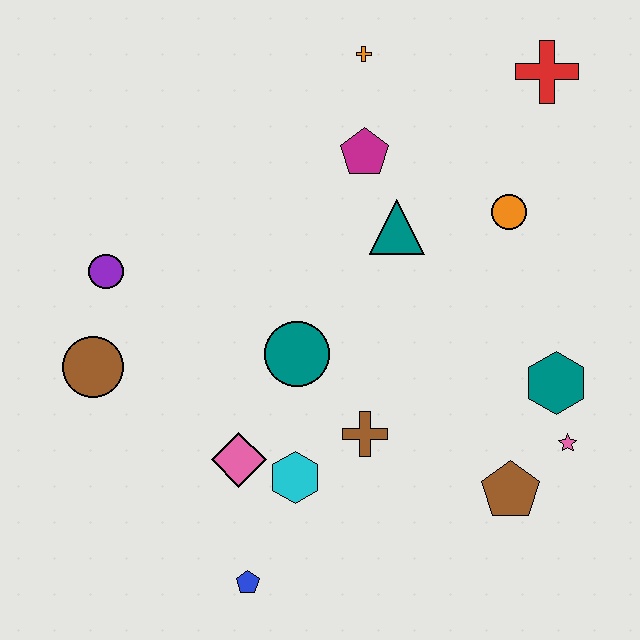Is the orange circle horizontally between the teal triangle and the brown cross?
No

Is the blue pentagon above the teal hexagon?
No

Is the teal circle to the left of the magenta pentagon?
Yes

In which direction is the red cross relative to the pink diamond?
The red cross is above the pink diamond.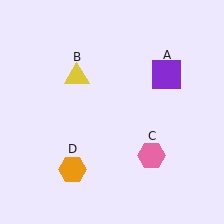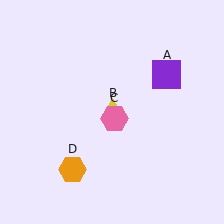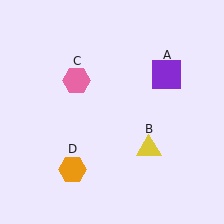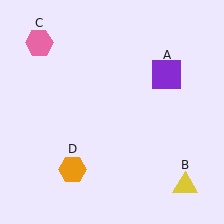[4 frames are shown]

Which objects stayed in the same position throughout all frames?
Purple square (object A) and orange hexagon (object D) remained stationary.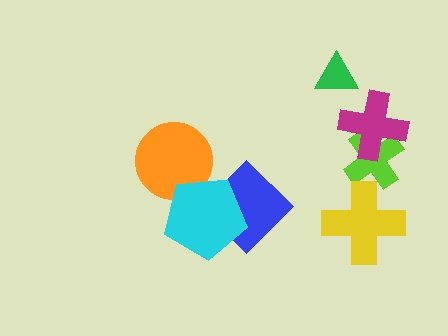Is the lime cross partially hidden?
Yes, it is partially covered by another shape.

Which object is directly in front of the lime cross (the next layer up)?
The magenta cross is directly in front of the lime cross.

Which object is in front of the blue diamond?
The cyan pentagon is in front of the blue diamond.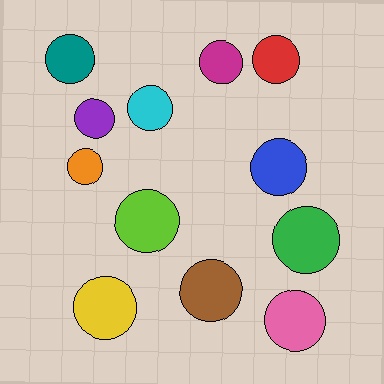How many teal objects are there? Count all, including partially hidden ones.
There is 1 teal object.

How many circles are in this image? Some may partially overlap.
There are 12 circles.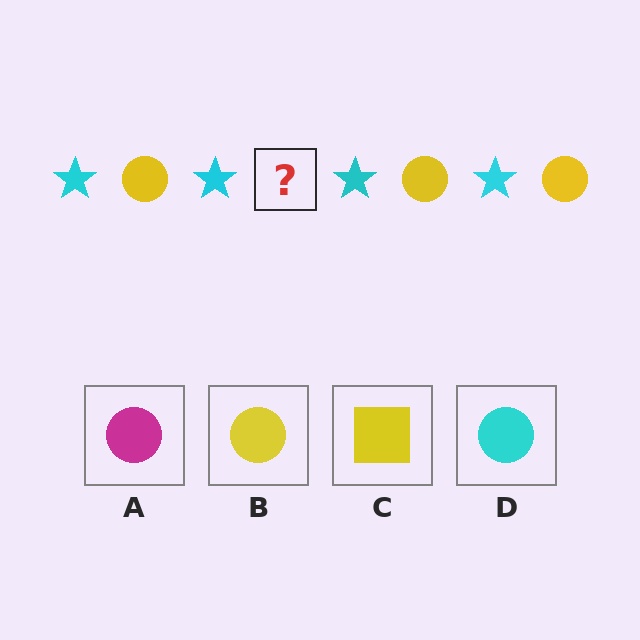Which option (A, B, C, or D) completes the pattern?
B.